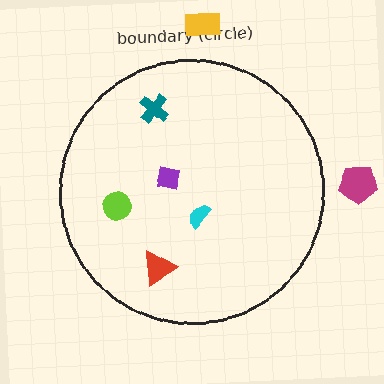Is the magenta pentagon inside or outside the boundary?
Outside.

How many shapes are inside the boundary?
5 inside, 2 outside.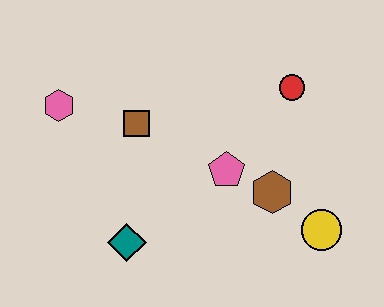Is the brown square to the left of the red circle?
Yes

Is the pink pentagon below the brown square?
Yes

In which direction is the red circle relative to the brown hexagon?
The red circle is above the brown hexagon.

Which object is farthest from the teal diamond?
The red circle is farthest from the teal diamond.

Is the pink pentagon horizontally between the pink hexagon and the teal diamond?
No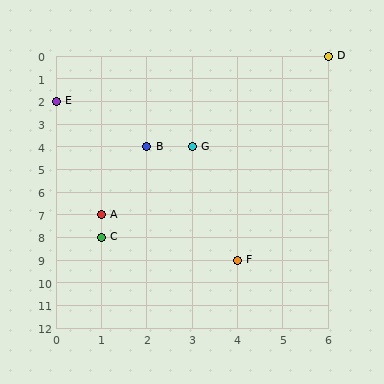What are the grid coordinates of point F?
Point F is at grid coordinates (4, 9).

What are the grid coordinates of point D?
Point D is at grid coordinates (6, 0).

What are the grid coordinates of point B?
Point B is at grid coordinates (2, 4).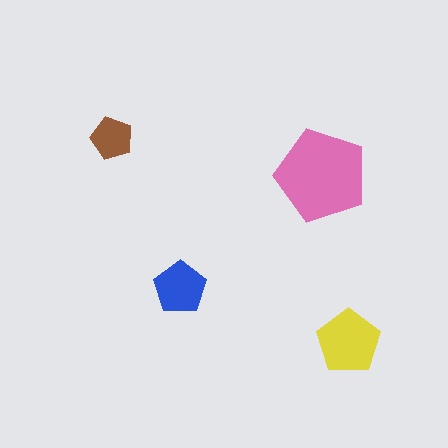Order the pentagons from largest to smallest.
the pink one, the yellow one, the blue one, the brown one.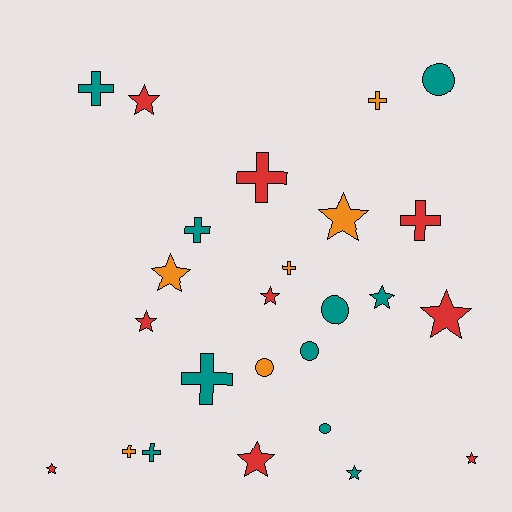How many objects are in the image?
There are 25 objects.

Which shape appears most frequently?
Star, with 11 objects.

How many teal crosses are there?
There are 4 teal crosses.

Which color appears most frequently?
Teal, with 10 objects.